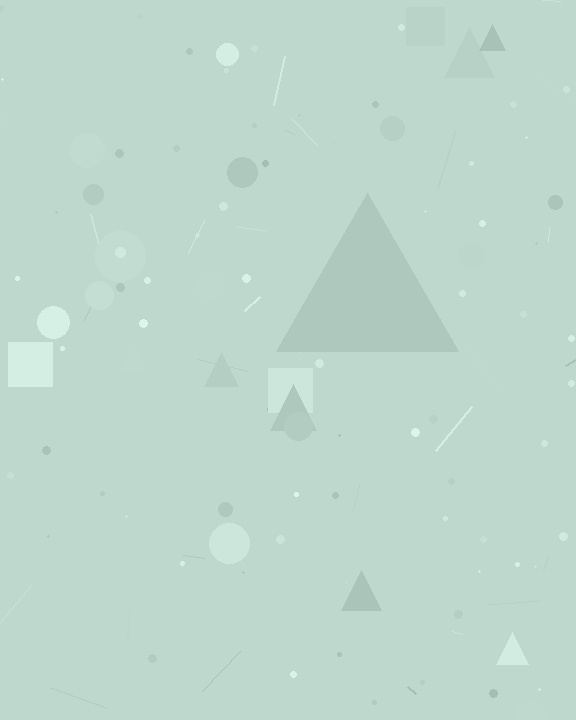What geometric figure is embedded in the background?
A triangle is embedded in the background.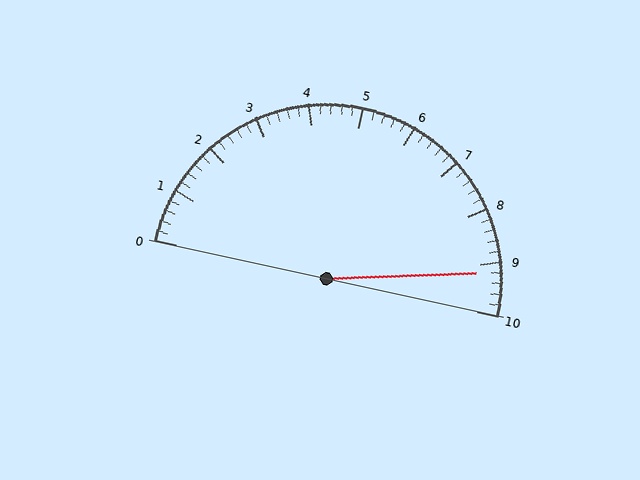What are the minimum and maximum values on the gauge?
The gauge ranges from 0 to 10.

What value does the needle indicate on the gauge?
The needle indicates approximately 9.2.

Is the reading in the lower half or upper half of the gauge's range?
The reading is in the upper half of the range (0 to 10).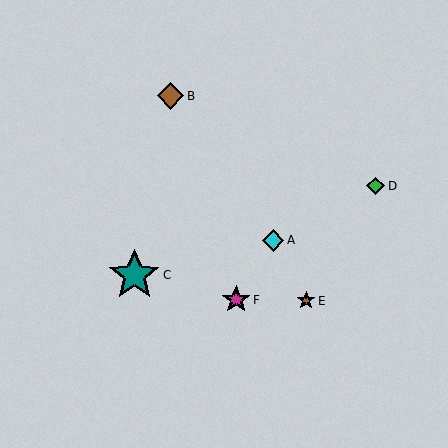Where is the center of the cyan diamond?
The center of the cyan diamond is at (273, 240).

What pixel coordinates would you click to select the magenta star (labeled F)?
Click at (236, 300) to select the magenta star F.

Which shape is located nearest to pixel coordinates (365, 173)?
The green diamond (labeled D) at (376, 186) is nearest to that location.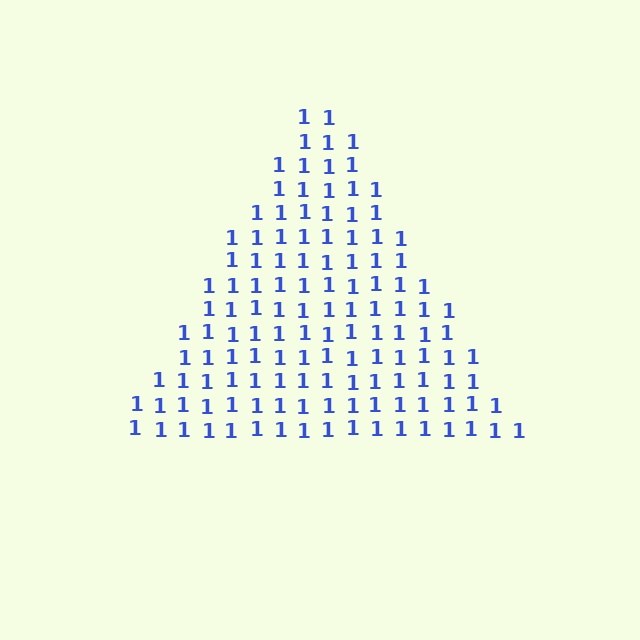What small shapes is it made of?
It is made of small digit 1's.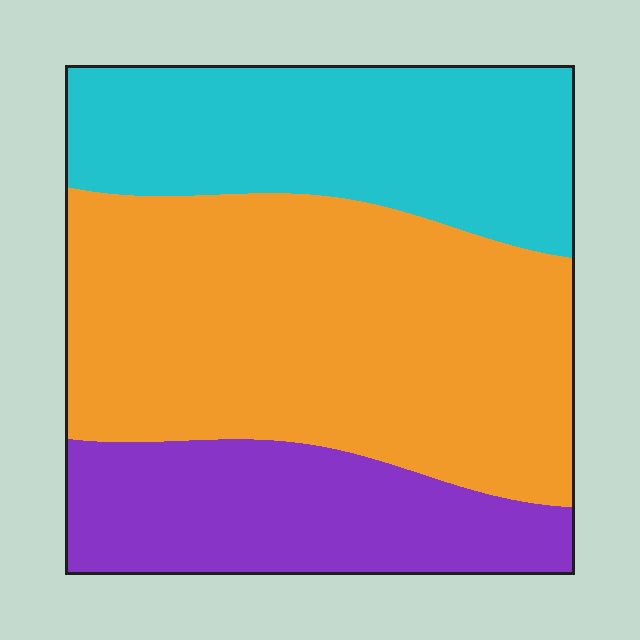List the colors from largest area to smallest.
From largest to smallest: orange, cyan, purple.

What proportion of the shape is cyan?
Cyan takes up about one quarter (1/4) of the shape.